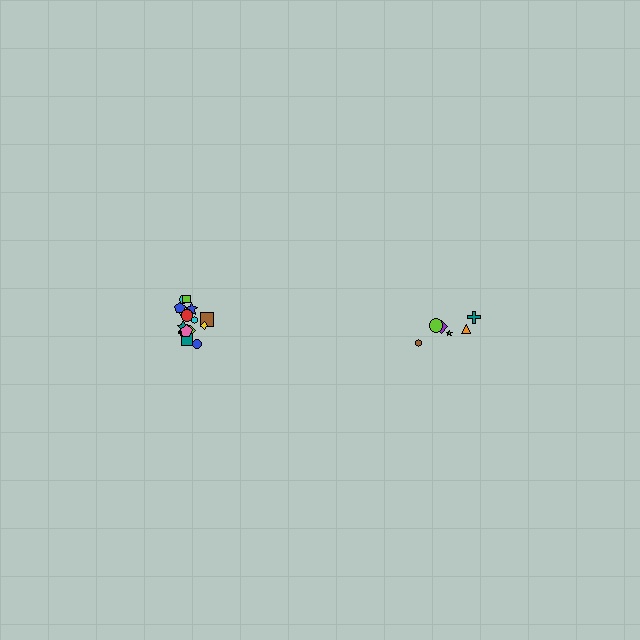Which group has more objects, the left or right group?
The left group.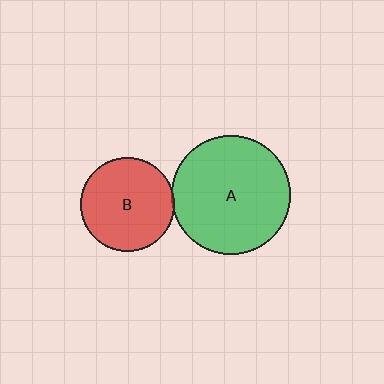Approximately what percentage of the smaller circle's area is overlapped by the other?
Approximately 5%.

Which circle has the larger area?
Circle A (green).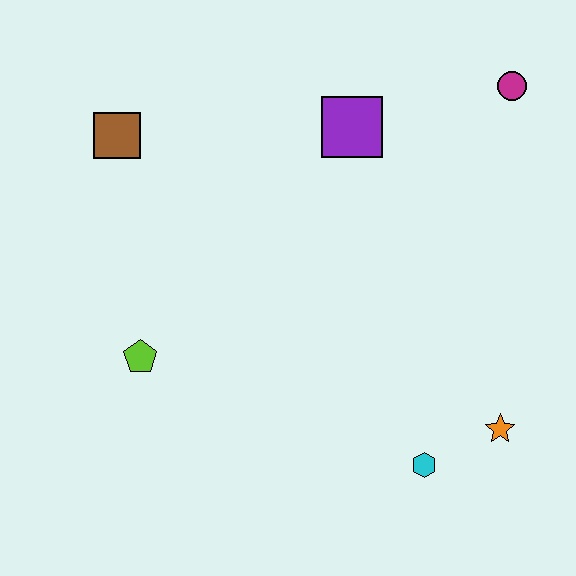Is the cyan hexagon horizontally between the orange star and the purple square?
Yes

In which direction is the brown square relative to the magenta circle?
The brown square is to the left of the magenta circle.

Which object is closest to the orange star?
The cyan hexagon is closest to the orange star.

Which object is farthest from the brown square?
The orange star is farthest from the brown square.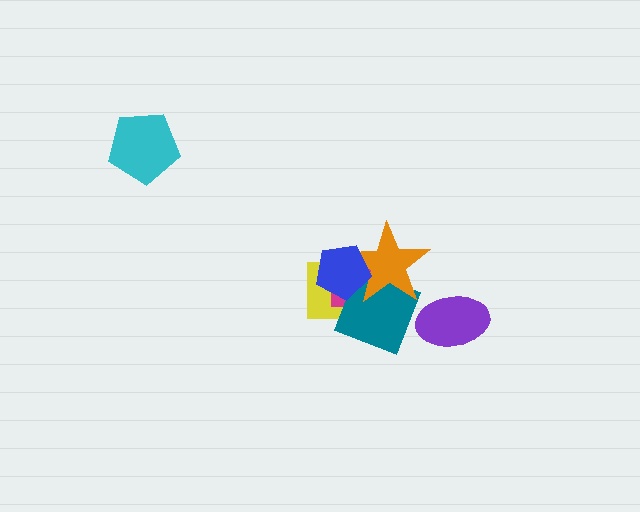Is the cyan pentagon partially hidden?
No, no other shape covers it.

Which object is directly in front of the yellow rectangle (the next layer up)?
The magenta square is directly in front of the yellow rectangle.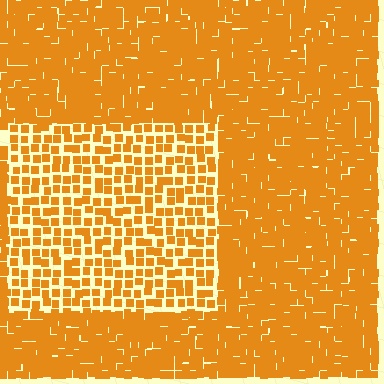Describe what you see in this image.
The image contains small orange elements arranged at two different densities. A rectangle-shaped region is visible where the elements are less densely packed than the surrounding area.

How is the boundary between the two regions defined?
The boundary is defined by a change in element density (approximately 2.0x ratio). All elements are the same color, size, and shape.